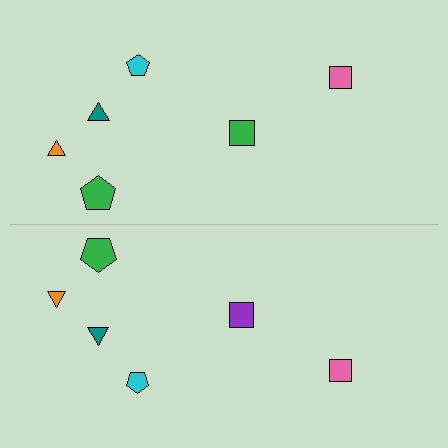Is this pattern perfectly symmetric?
No, the pattern is not perfectly symmetric. The purple square on the bottom side breaks the symmetry — its mirror counterpart is green.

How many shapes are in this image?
There are 12 shapes in this image.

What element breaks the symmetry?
The purple square on the bottom side breaks the symmetry — its mirror counterpart is green.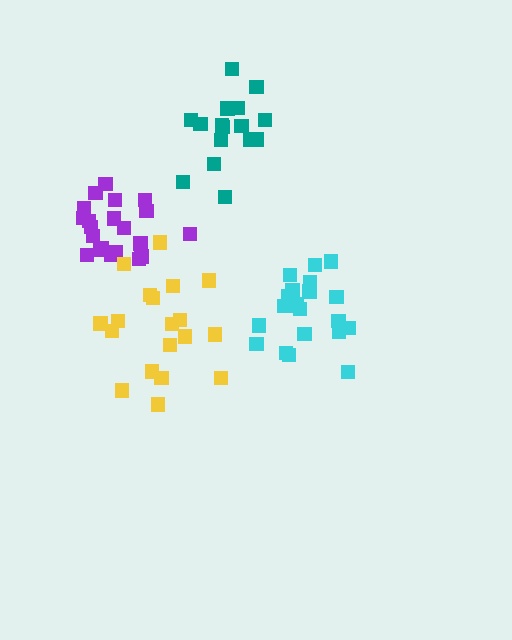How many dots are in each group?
Group 1: 21 dots, Group 2: 21 dots, Group 3: 19 dots, Group 4: 16 dots (77 total).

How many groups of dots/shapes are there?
There are 4 groups.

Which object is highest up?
The teal cluster is topmost.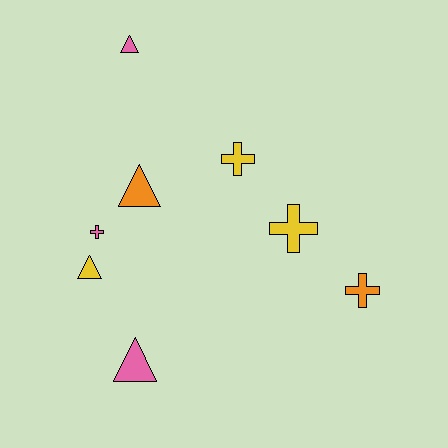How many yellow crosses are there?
There are 2 yellow crosses.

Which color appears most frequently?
Pink, with 3 objects.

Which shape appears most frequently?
Cross, with 4 objects.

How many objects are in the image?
There are 8 objects.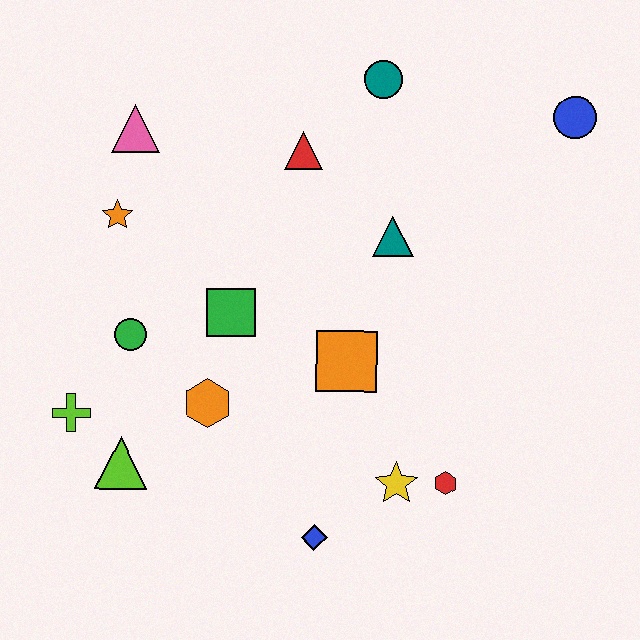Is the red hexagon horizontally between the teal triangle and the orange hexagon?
No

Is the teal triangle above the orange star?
No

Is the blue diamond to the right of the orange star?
Yes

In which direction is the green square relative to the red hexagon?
The green square is to the left of the red hexagon.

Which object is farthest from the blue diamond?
The blue circle is farthest from the blue diamond.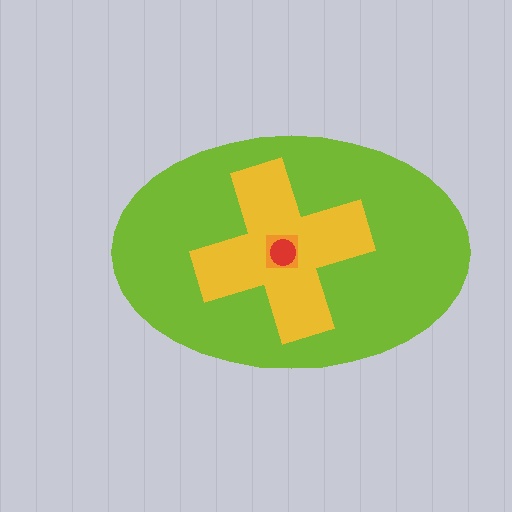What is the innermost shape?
The red circle.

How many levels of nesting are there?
4.